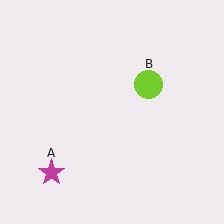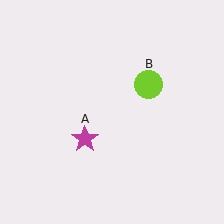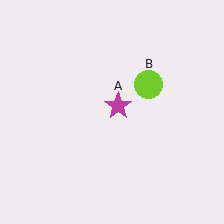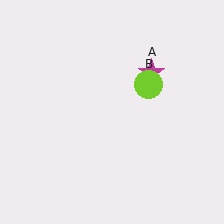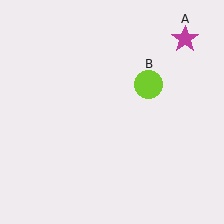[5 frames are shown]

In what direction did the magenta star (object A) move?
The magenta star (object A) moved up and to the right.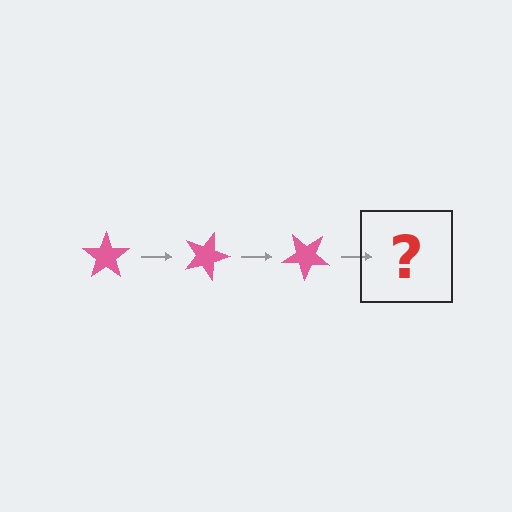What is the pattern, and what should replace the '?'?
The pattern is that the star rotates 20 degrees each step. The '?' should be a pink star rotated 60 degrees.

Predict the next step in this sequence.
The next step is a pink star rotated 60 degrees.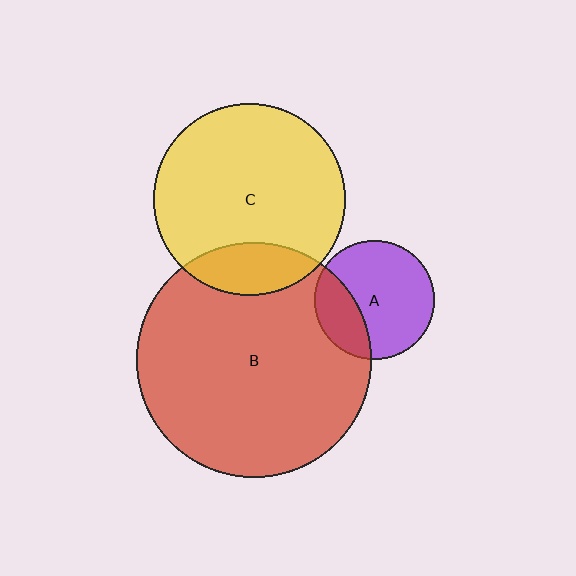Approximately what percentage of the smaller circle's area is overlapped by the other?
Approximately 25%.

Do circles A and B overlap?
Yes.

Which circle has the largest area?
Circle B (red).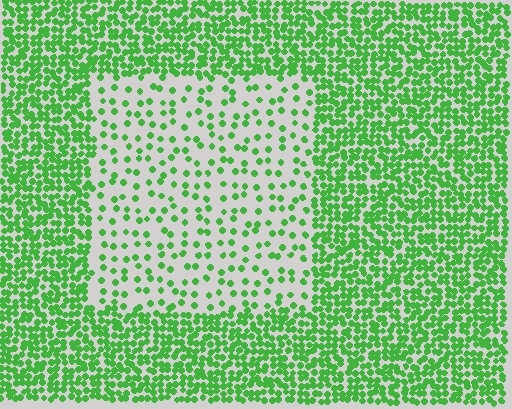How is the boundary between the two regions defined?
The boundary is defined by a change in element density (approximately 3.0x ratio). All elements are the same color, size, and shape.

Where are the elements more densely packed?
The elements are more densely packed outside the rectangle boundary.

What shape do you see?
I see a rectangle.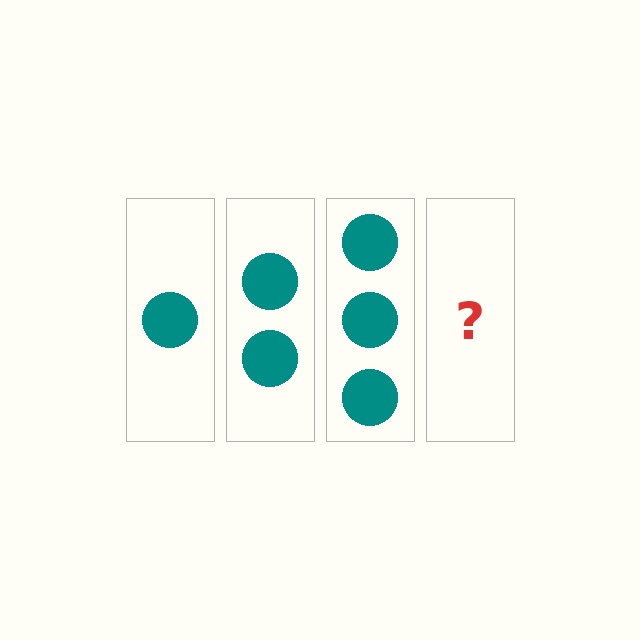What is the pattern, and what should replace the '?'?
The pattern is that each step adds one more circle. The '?' should be 4 circles.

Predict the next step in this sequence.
The next step is 4 circles.